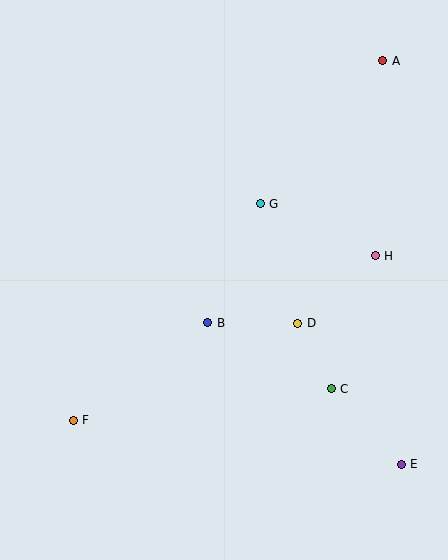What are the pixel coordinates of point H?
Point H is at (375, 256).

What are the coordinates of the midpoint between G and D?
The midpoint between G and D is at (279, 263).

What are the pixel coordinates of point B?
Point B is at (208, 323).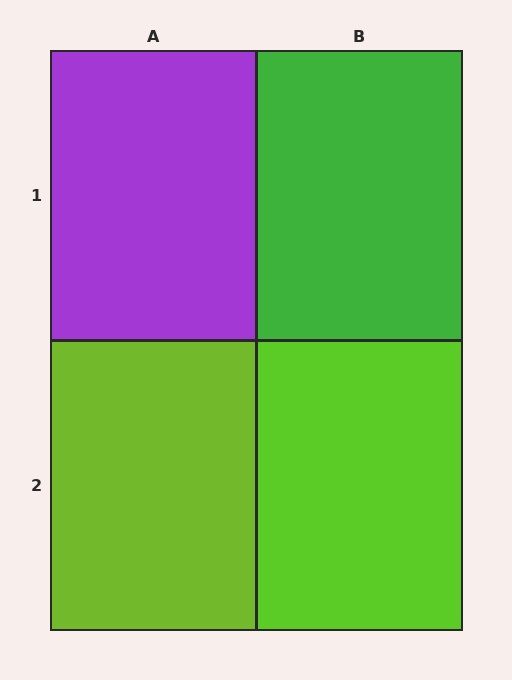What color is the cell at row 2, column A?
Lime.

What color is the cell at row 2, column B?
Lime.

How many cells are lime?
2 cells are lime.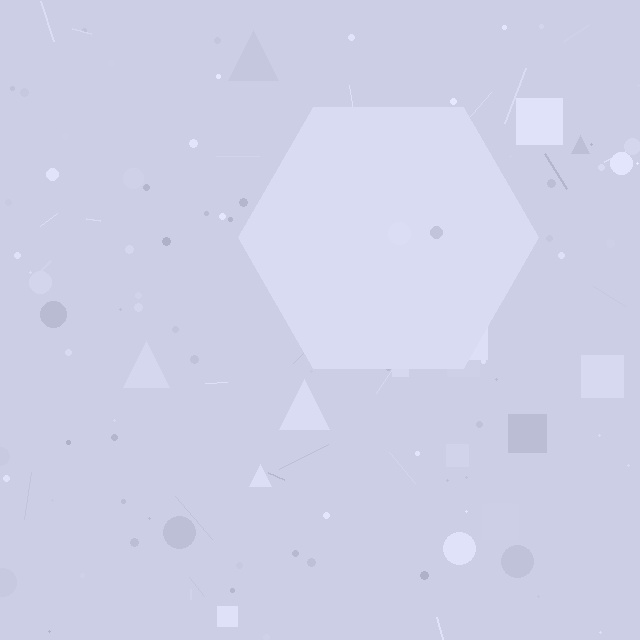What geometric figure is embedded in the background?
A hexagon is embedded in the background.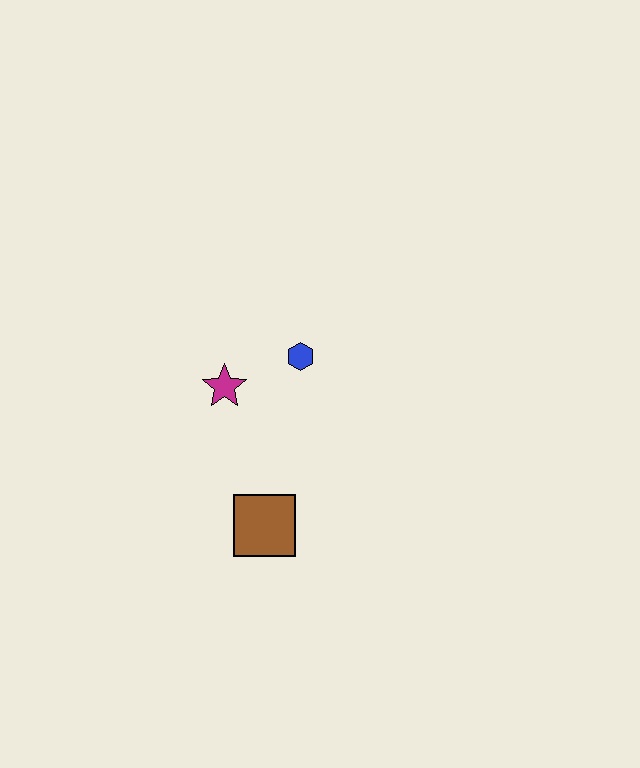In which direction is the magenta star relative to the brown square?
The magenta star is above the brown square.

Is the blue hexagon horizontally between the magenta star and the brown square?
No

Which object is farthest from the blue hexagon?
The brown square is farthest from the blue hexagon.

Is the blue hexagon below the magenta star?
No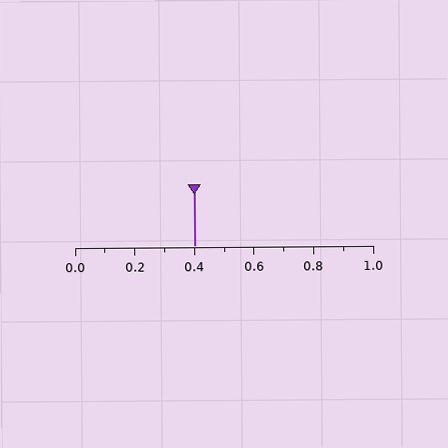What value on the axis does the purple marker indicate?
The marker indicates approximately 0.4.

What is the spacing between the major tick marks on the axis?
The major ticks are spaced 0.2 apart.